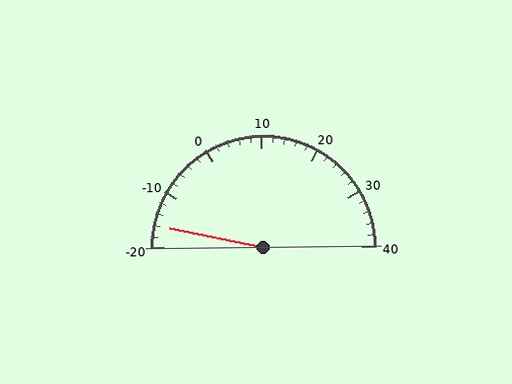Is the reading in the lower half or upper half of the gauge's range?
The reading is in the lower half of the range (-20 to 40).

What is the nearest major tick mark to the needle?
The nearest major tick mark is -20.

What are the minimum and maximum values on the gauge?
The gauge ranges from -20 to 40.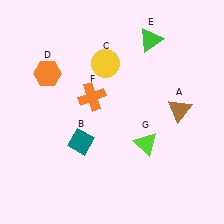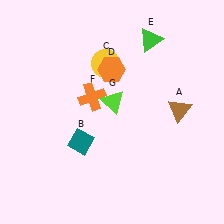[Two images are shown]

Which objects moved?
The objects that moved are: the orange hexagon (D), the lime triangle (G).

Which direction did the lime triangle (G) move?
The lime triangle (G) moved up.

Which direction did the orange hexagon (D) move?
The orange hexagon (D) moved right.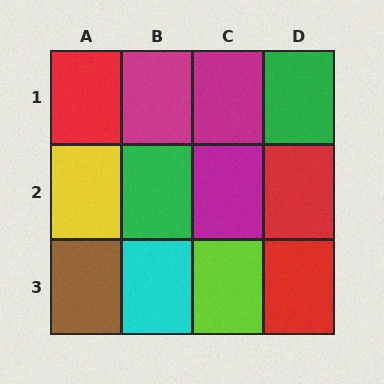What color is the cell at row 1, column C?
Magenta.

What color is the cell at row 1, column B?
Magenta.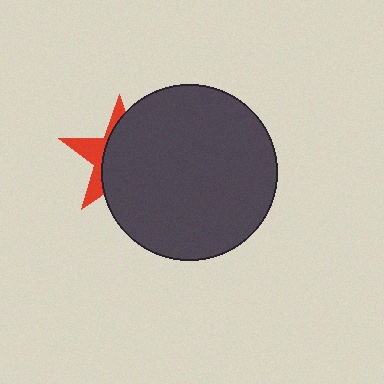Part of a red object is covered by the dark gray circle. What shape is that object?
It is a star.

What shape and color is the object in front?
The object in front is a dark gray circle.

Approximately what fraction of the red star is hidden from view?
Roughly 68% of the red star is hidden behind the dark gray circle.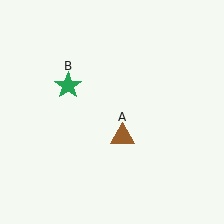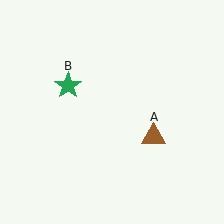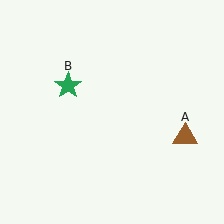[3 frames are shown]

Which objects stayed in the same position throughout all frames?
Green star (object B) remained stationary.